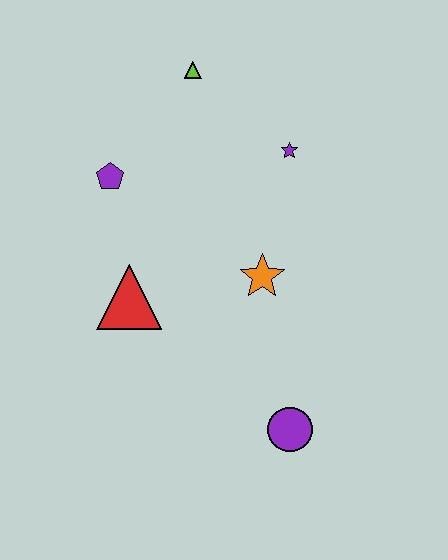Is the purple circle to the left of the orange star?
No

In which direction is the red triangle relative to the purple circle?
The red triangle is to the left of the purple circle.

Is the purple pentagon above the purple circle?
Yes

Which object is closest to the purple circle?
The orange star is closest to the purple circle.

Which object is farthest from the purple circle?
The lime triangle is farthest from the purple circle.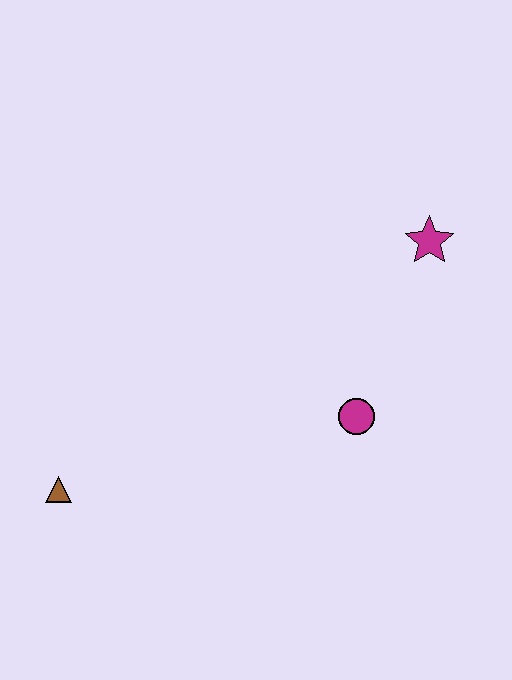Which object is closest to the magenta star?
The magenta circle is closest to the magenta star.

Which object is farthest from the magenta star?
The brown triangle is farthest from the magenta star.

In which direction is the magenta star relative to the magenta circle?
The magenta star is above the magenta circle.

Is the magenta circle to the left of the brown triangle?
No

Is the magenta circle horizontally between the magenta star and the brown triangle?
Yes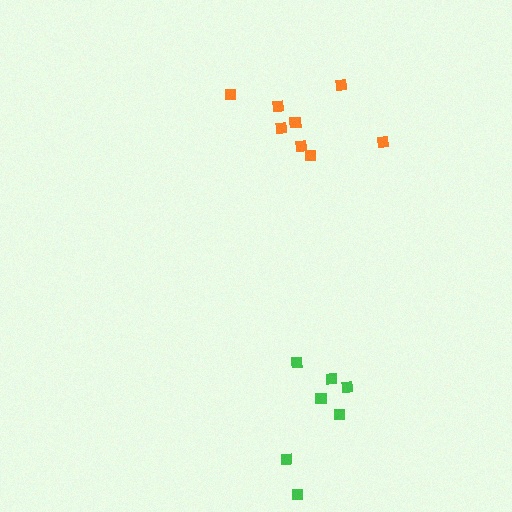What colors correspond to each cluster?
The clusters are colored: green, orange.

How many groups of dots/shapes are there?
There are 2 groups.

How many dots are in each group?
Group 1: 7 dots, Group 2: 8 dots (15 total).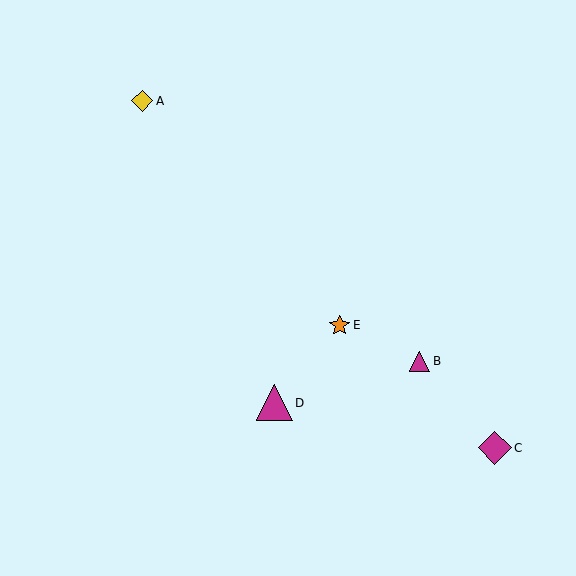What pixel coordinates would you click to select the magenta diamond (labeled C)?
Click at (495, 448) to select the magenta diamond C.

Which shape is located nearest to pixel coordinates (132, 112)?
The yellow diamond (labeled A) at (142, 101) is nearest to that location.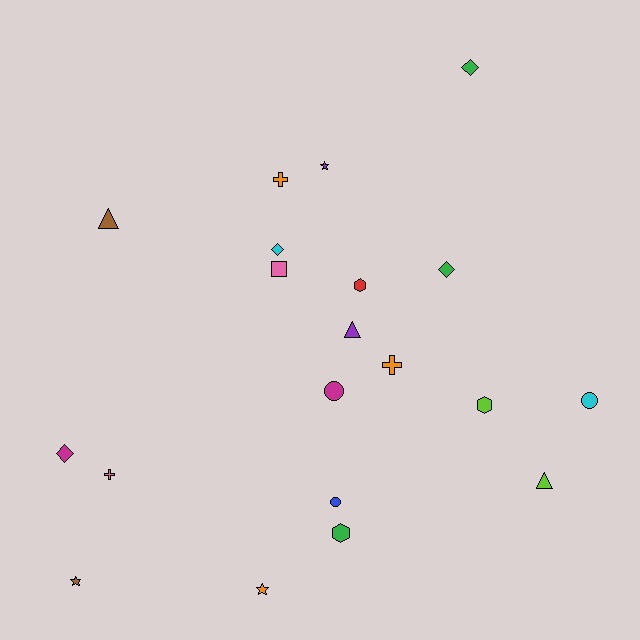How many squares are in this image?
There is 1 square.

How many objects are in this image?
There are 20 objects.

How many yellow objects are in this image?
There are no yellow objects.